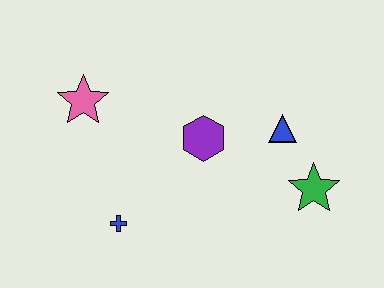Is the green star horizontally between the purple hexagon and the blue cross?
No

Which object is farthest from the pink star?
The green star is farthest from the pink star.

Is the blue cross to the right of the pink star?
Yes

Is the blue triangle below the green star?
No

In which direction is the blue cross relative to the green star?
The blue cross is to the left of the green star.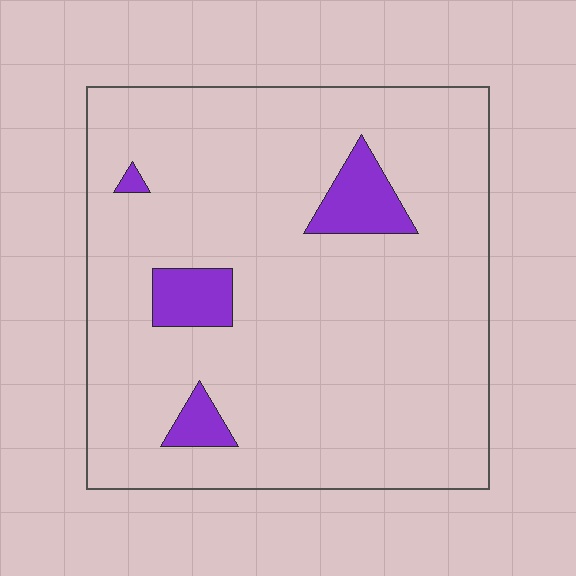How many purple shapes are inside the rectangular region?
4.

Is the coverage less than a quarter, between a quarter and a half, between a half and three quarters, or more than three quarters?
Less than a quarter.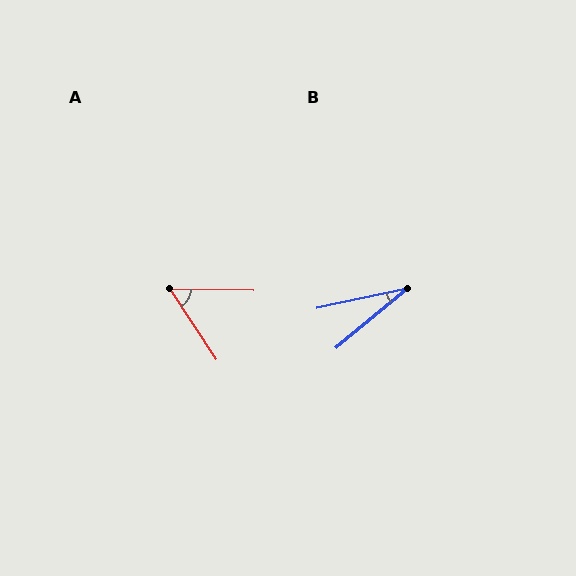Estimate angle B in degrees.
Approximately 28 degrees.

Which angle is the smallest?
B, at approximately 28 degrees.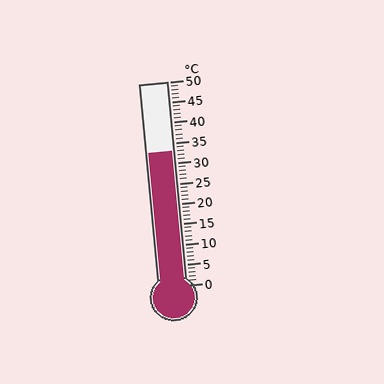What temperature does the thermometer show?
The thermometer shows approximately 33°C.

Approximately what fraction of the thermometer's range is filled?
The thermometer is filled to approximately 65% of its range.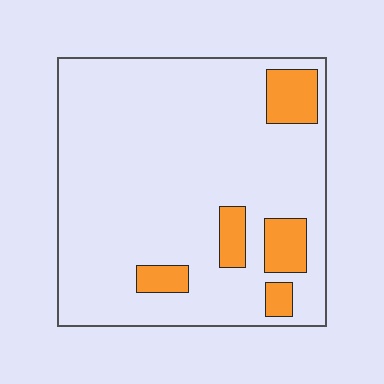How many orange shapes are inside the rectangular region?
5.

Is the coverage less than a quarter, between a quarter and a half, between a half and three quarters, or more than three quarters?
Less than a quarter.